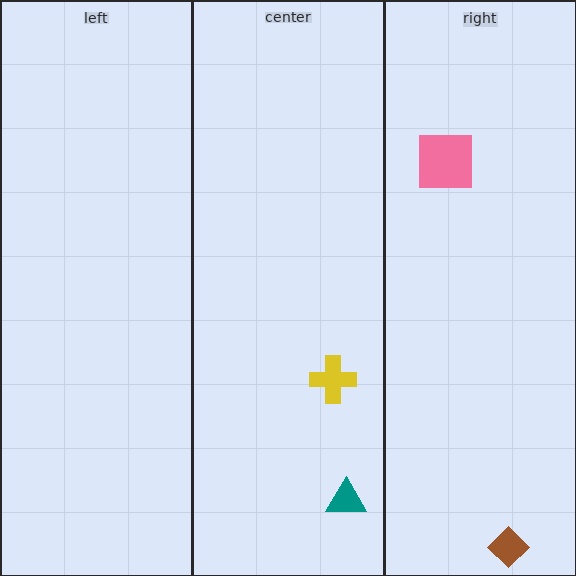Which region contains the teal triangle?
The center region.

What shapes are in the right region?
The pink square, the brown diamond.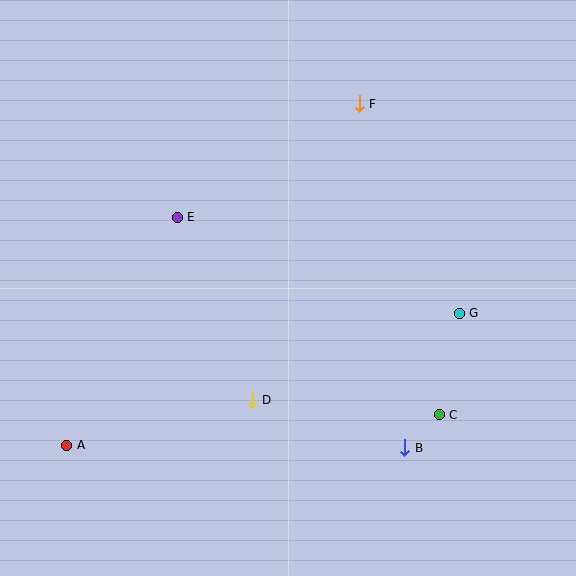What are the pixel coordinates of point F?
Point F is at (359, 104).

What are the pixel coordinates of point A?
Point A is at (67, 445).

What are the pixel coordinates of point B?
Point B is at (405, 448).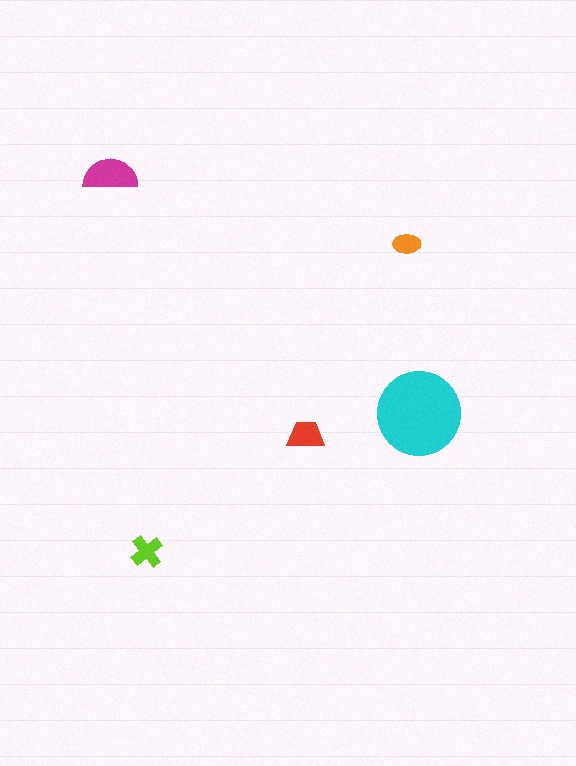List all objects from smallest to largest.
The orange ellipse, the lime cross, the red trapezoid, the magenta semicircle, the cyan circle.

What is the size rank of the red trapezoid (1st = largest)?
3rd.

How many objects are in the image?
There are 5 objects in the image.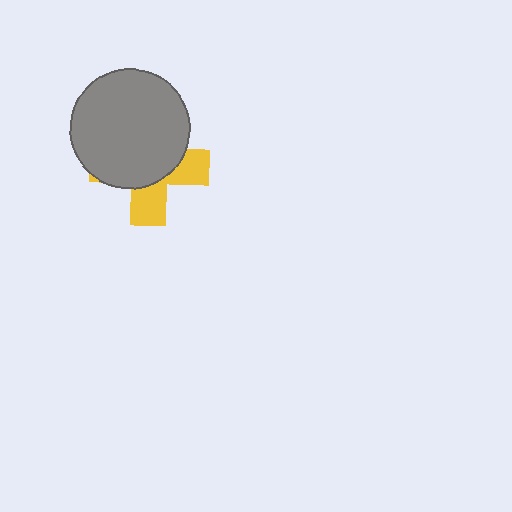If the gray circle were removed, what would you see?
You would see the complete yellow cross.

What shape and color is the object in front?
The object in front is a gray circle.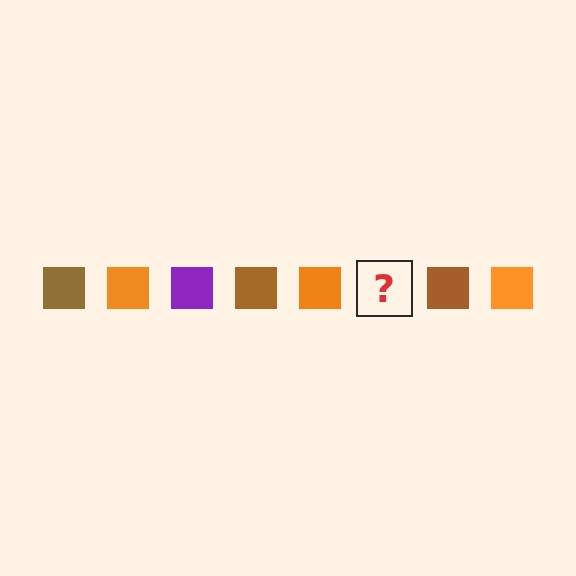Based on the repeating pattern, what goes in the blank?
The blank should be a purple square.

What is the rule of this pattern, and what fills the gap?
The rule is that the pattern cycles through brown, orange, purple squares. The gap should be filled with a purple square.